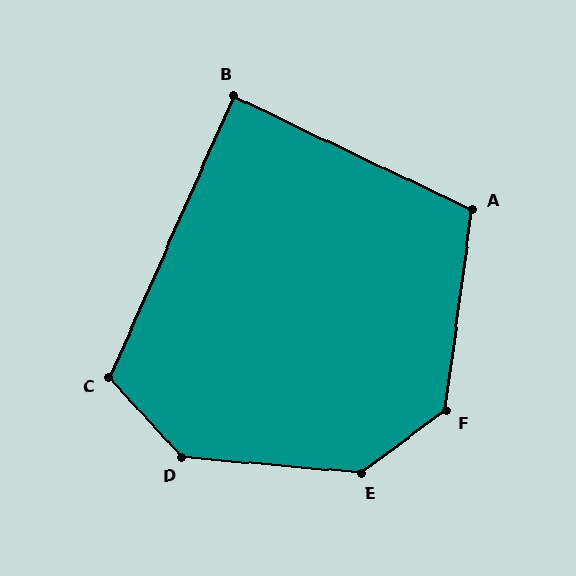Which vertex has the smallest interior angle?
B, at approximately 88 degrees.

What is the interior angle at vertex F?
Approximately 134 degrees (obtuse).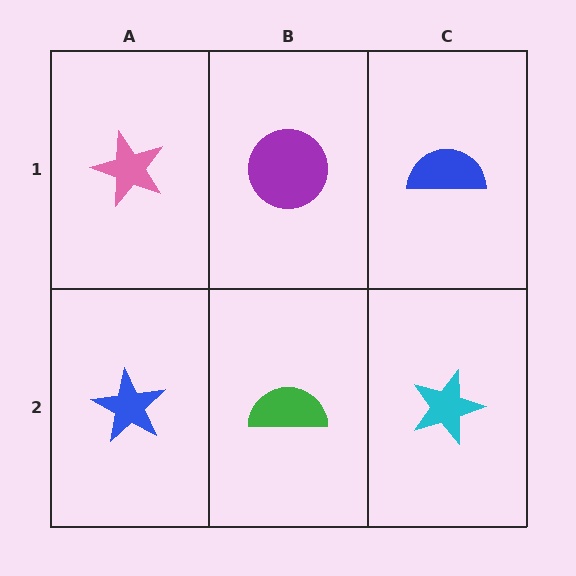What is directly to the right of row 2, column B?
A cyan star.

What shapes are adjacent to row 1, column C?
A cyan star (row 2, column C), a purple circle (row 1, column B).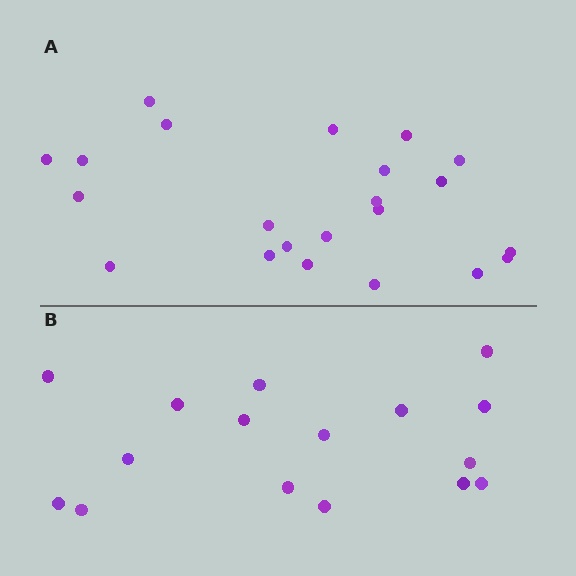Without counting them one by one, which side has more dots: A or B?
Region A (the top region) has more dots.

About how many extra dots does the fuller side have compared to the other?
Region A has about 6 more dots than region B.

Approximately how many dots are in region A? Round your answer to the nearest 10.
About 20 dots. (The exact count is 22, which rounds to 20.)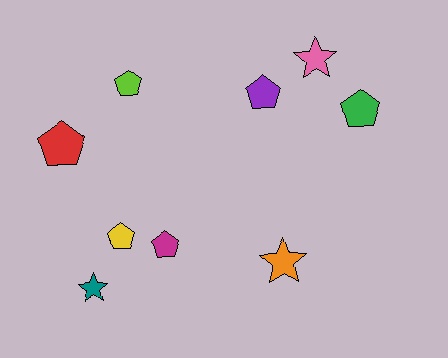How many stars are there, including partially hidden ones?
There are 3 stars.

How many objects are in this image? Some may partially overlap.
There are 9 objects.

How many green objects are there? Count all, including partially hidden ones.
There is 1 green object.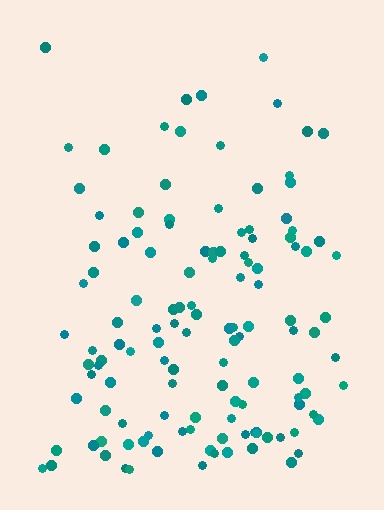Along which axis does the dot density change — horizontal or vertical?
Vertical.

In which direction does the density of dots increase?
From top to bottom, with the bottom side densest.